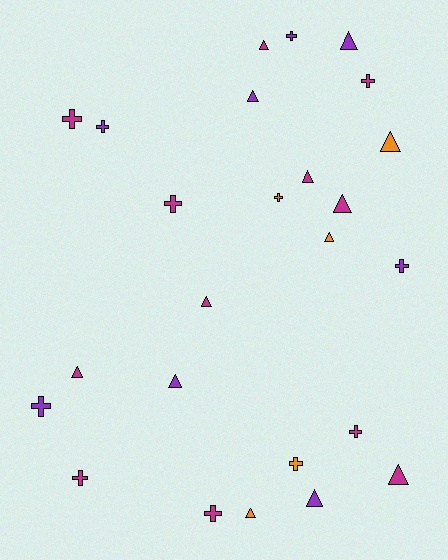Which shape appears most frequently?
Triangle, with 13 objects.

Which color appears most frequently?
Magenta, with 12 objects.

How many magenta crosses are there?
There are 6 magenta crosses.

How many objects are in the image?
There are 25 objects.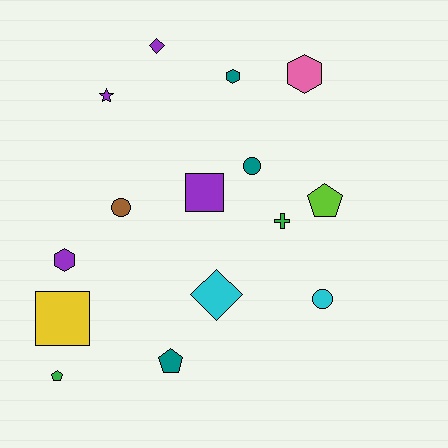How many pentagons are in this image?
There are 3 pentagons.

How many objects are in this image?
There are 15 objects.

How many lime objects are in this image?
There is 1 lime object.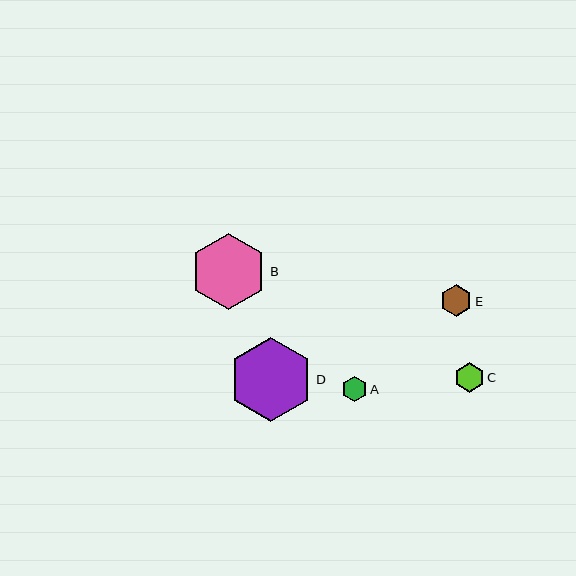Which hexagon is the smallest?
Hexagon A is the smallest with a size of approximately 25 pixels.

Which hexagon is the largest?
Hexagon D is the largest with a size of approximately 84 pixels.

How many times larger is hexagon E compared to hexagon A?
Hexagon E is approximately 1.2 times the size of hexagon A.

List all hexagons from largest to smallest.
From largest to smallest: D, B, E, C, A.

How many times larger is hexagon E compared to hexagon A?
Hexagon E is approximately 1.2 times the size of hexagon A.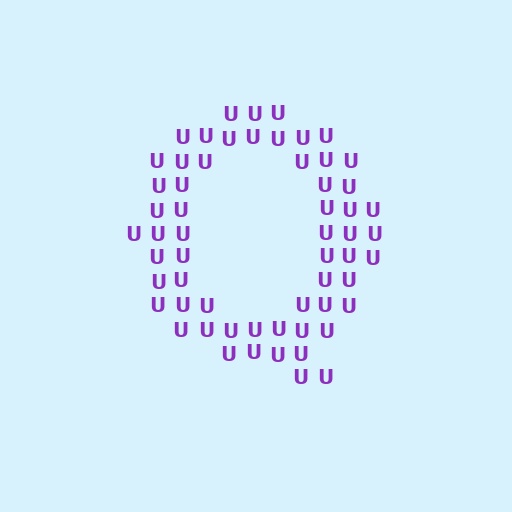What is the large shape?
The large shape is the letter Q.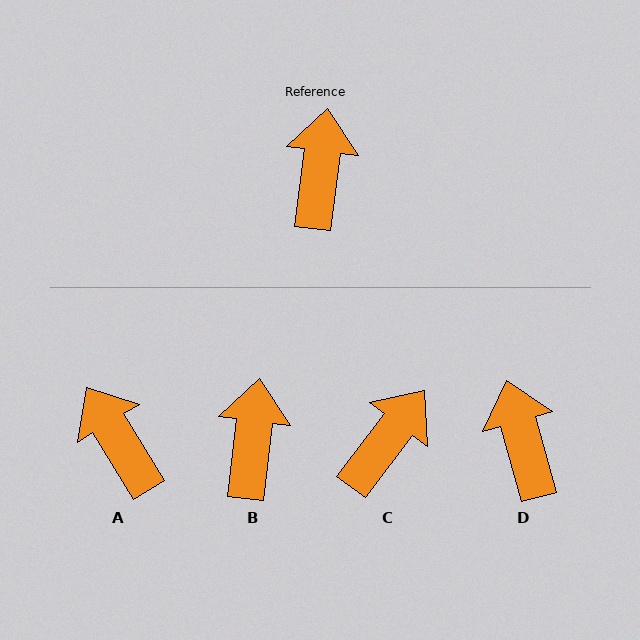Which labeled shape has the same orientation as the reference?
B.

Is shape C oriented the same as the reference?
No, it is off by about 30 degrees.